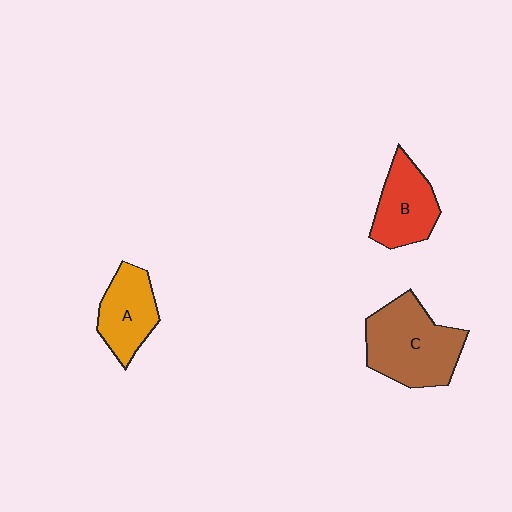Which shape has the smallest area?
Shape A (orange).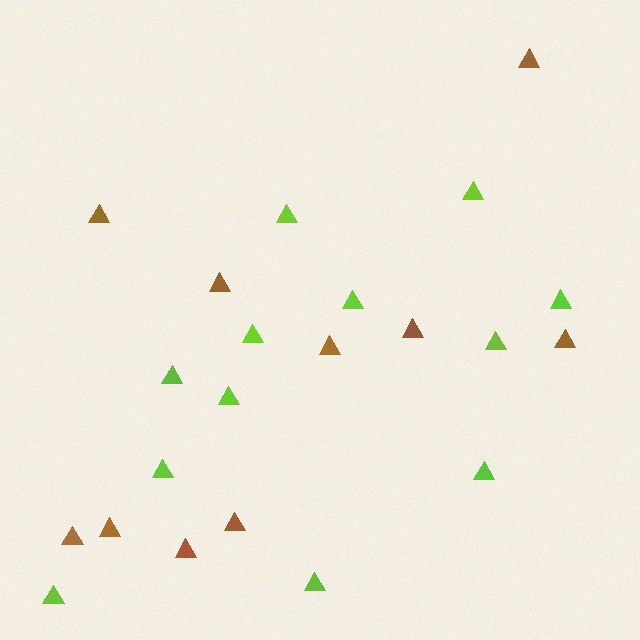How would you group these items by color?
There are 2 groups: one group of brown triangles (10) and one group of lime triangles (12).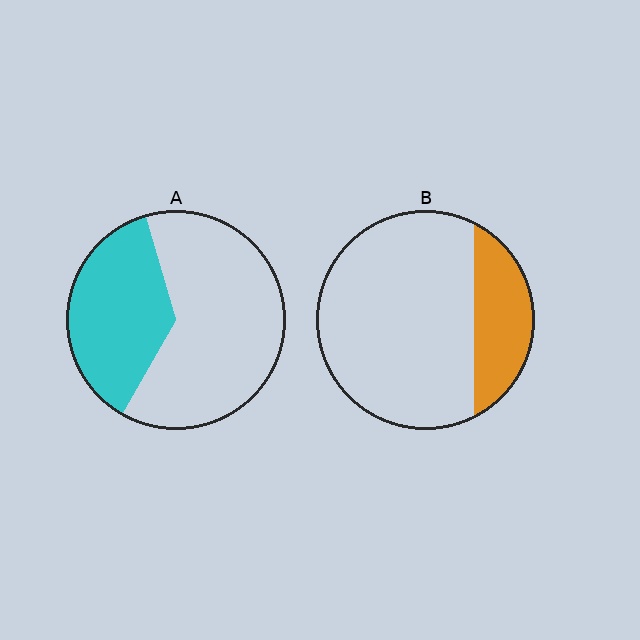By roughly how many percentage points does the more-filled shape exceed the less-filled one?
By roughly 15 percentage points (A over B).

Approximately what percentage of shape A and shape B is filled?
A is approximately 35% and B is approximately 25%.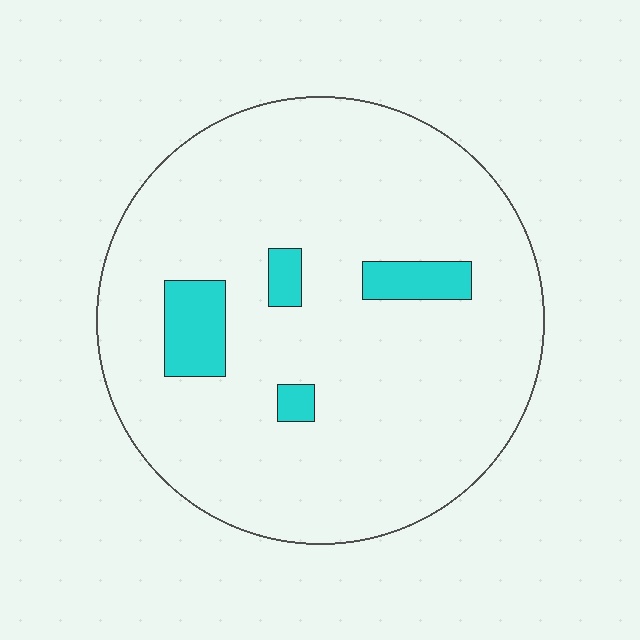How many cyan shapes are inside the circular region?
4.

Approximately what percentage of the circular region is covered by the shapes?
Approximately 10%.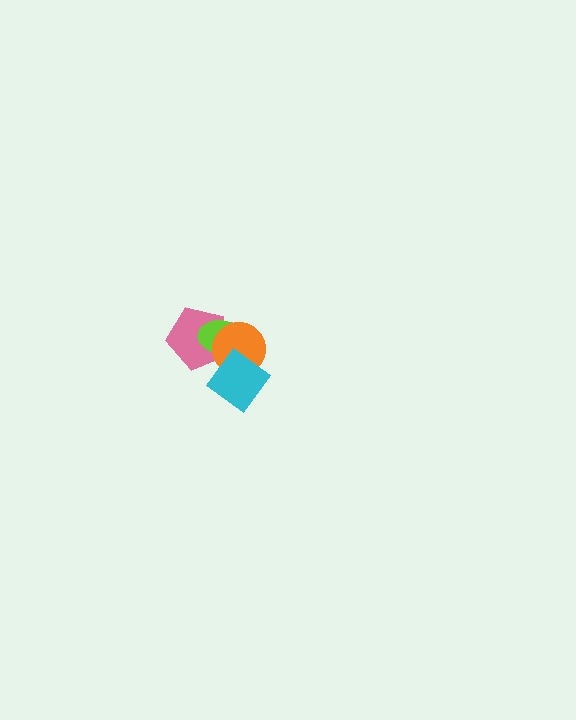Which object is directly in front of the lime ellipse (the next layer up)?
The orange circle is directly in front of the lime ellipse.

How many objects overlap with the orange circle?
3 objects overlap with the orange circle.